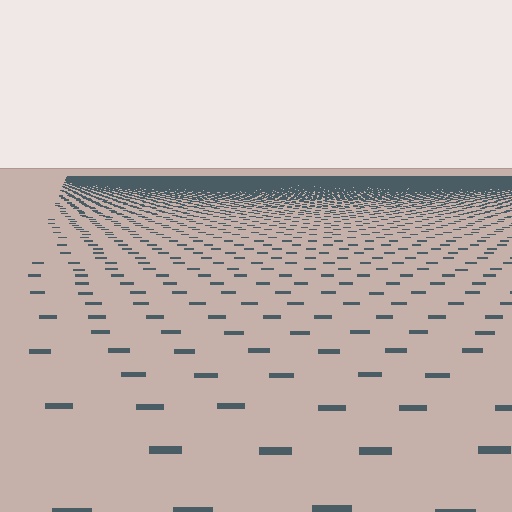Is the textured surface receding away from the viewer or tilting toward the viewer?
The surface is receding away from the viewer. Texture elements get smaller and denser toward the top.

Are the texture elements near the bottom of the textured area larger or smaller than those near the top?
Larger. Near the bottom, elements are closer to the viewer and appear at a bigger on-screen size.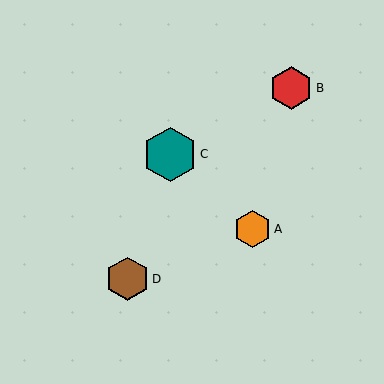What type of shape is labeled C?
Shape C is a teal hexagon.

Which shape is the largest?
The teal hexagon (labeled C) is the largest.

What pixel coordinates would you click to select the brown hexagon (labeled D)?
Click at (127, 279) to select the brown hexagon D.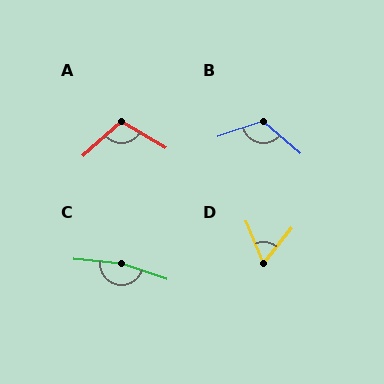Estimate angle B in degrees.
Approximately 120 degrees.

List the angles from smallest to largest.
D (60°), A (108°), B (120°), C (167°).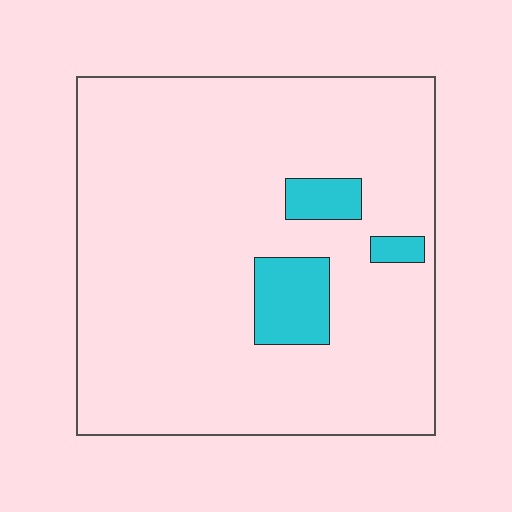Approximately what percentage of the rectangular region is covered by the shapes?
Approximately 10%.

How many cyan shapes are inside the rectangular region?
3.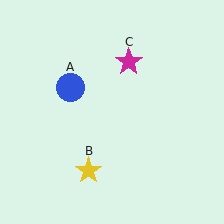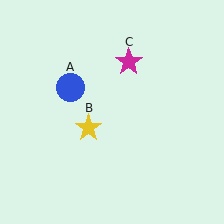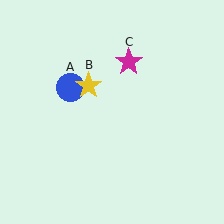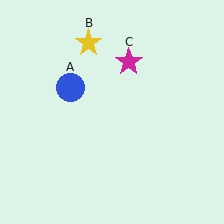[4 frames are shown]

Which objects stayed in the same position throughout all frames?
Blue circle (object A) and magenta star (object C) remained stationary.